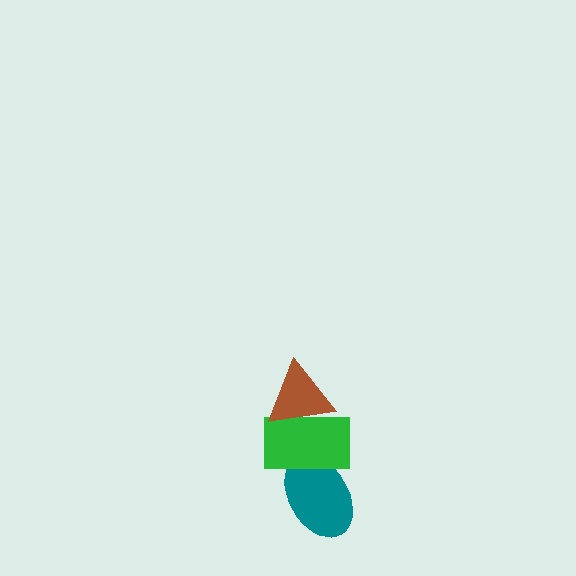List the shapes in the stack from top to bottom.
From top to bottom: the brown triangle, the green rectangle, the teal ellipse.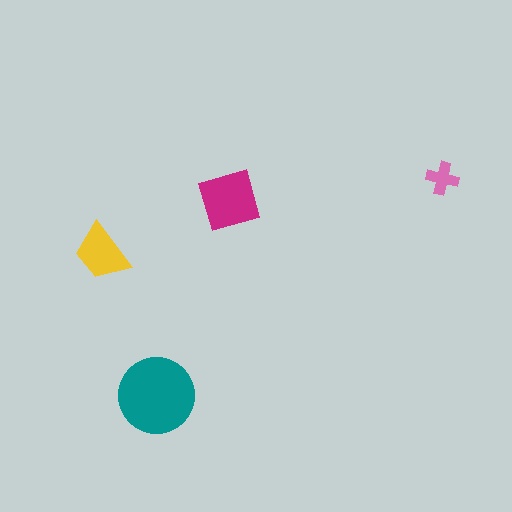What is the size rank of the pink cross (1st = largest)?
4th.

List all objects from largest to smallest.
The teal circle, the magenta square, the yellow trapezoid, the pink cross.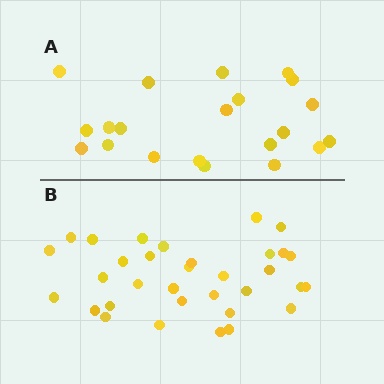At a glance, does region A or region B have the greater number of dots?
Region B (the bottom region) has more dots.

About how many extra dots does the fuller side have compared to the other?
Region B has roughly 12 or so more dots than region A.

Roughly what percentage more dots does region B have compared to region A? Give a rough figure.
About 55% more.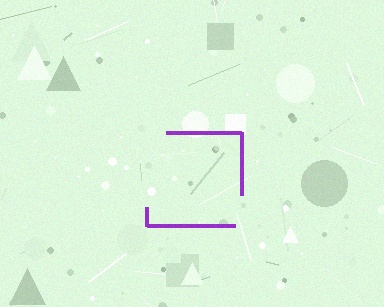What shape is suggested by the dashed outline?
The dashed outline suggests a square.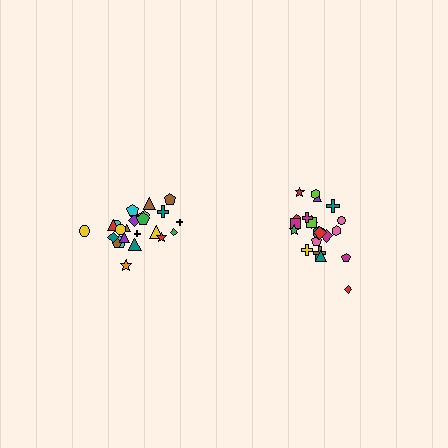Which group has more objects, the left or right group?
The left group.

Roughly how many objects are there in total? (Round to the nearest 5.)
Roughly 45 objects in total.